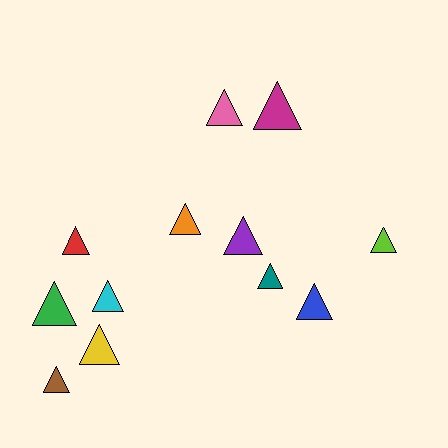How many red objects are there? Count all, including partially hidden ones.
There is 1 red object.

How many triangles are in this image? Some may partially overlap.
There are 12 triangles.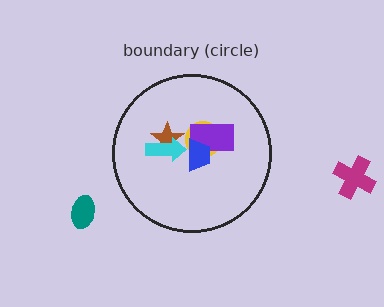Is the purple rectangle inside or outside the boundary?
Inside.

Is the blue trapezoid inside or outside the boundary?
Inside.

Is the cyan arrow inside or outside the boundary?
Inside.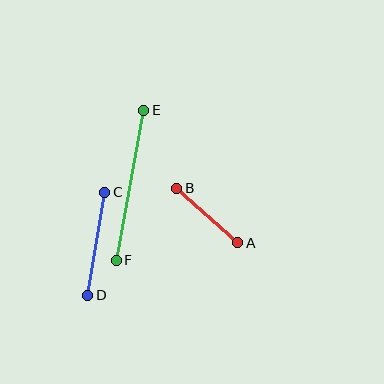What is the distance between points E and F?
The distance is approximately 152 pixels.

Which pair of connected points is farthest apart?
Points E and F are farthest apart.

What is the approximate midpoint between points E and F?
The midpoint is at approximately (130, 185) pixels.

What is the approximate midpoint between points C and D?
The midpoint is at approximately (96, 244) pixels.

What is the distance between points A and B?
The distance is approximately 82 pixels.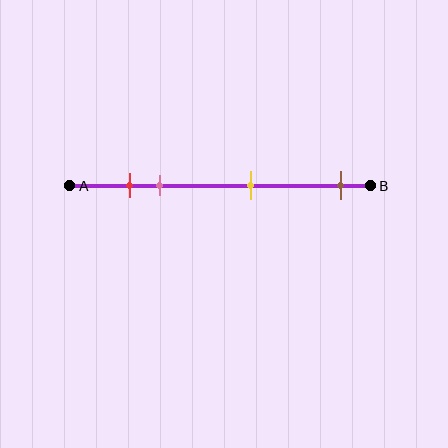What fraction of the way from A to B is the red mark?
The red mark is approximately 20% (0.2) of the way from A to B.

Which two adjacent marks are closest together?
The red and pink marks are the closest adjacent pair.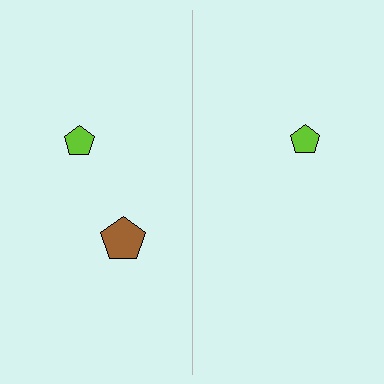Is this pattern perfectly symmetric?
No, the pattern is not perfectly symmetric. A brown pentagon is missing from the right side.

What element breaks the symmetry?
A brown pentagon is missing from the right side.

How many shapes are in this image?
There are 3 shapes in this image.